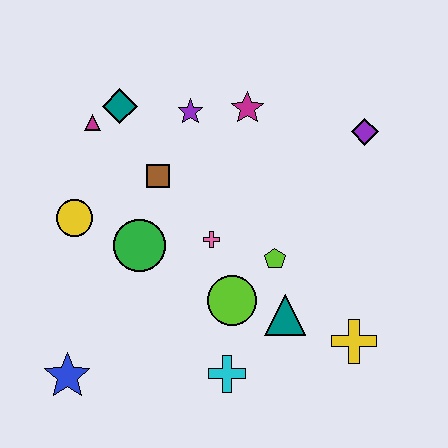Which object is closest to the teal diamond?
The magenta triangle is closest to the teal diamond.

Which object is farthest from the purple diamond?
The blue star is farthest from the purple diamond.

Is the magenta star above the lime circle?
Yes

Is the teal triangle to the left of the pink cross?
No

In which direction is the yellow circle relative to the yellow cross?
The yellow circle is to the left of the yellow cross.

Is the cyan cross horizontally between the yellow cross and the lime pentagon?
No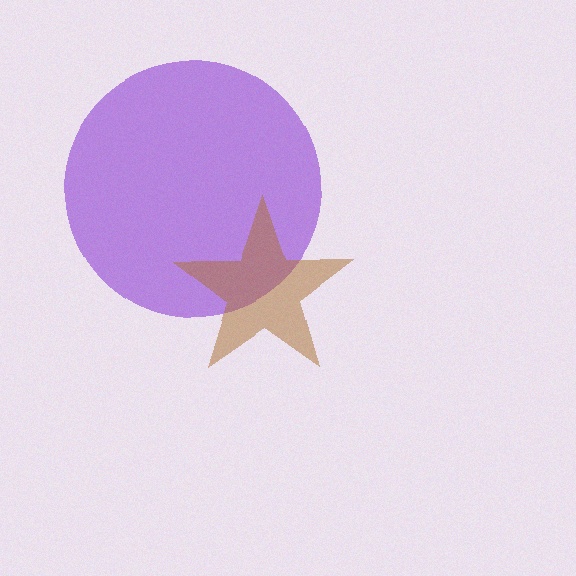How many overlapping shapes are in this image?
There are 2 overlapping shapes in the image.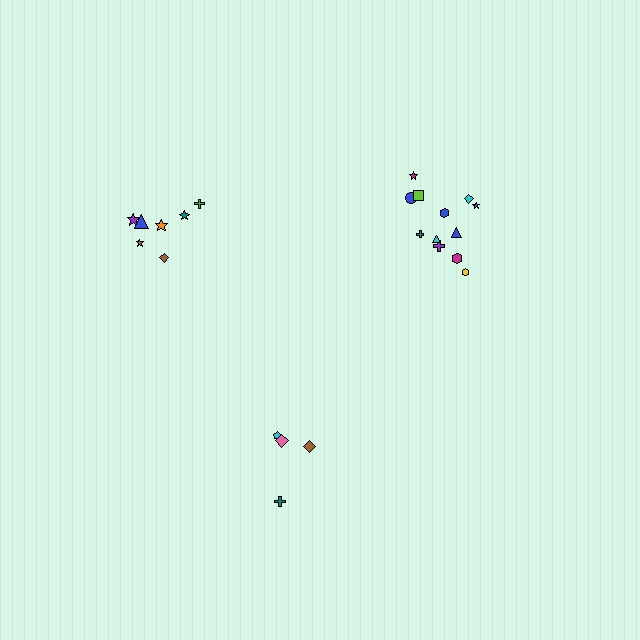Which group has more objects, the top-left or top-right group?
The top-right group.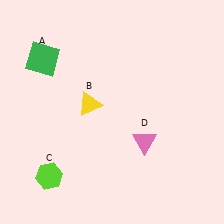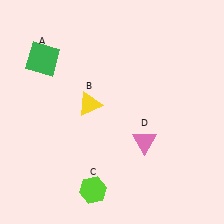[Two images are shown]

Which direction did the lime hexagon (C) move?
The lime hexagon (C) moved right.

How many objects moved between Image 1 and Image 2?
1 object moved between the two images.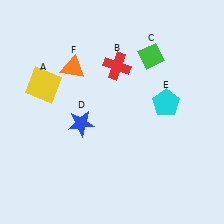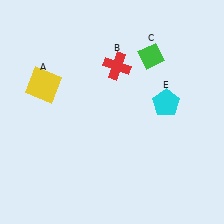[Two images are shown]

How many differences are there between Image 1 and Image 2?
There are 2 differences between the two images.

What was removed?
The blue star (D), the orange triangle (F) were removed in Image 2.